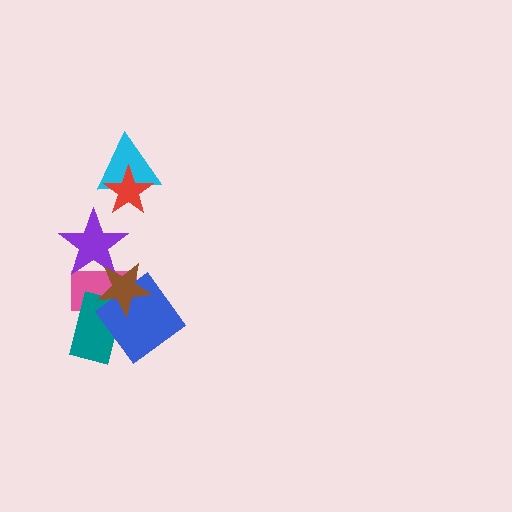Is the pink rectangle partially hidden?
Yes, it is partially covered by another shape.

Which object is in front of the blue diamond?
The brown star is in front of the blue diamond.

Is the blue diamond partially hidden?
Yes, it is partially covered by another shape.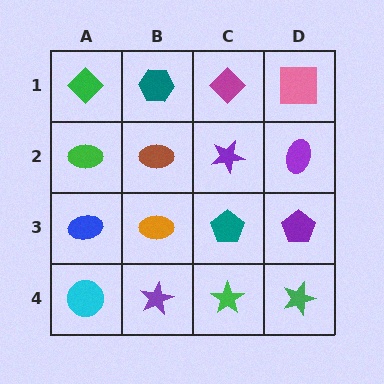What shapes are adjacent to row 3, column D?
A purple ellipse (row 2, column D), a green star (row 4, column D), a teal pentagon (row 3, column C).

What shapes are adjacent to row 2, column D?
A pink square (row 1, column D), a purple pentagon (row 3, column D), a purple star (row 2, column C).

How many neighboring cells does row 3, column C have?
4.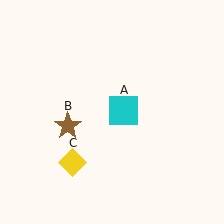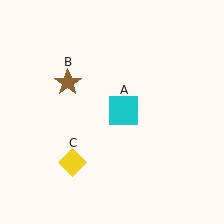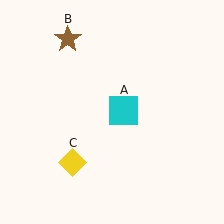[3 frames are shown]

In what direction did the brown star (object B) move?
The brown star (object B) moved up.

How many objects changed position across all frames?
1 object changed position: brown star (object B).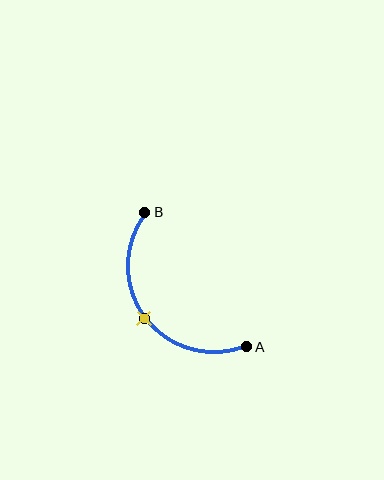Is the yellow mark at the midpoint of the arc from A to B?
Yes. The yellow mark lies on the arc at equal arc-length from both A and B — it is the arc midpoint.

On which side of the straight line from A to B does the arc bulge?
The arc bulges below and to the left of the straight line connecting A and B.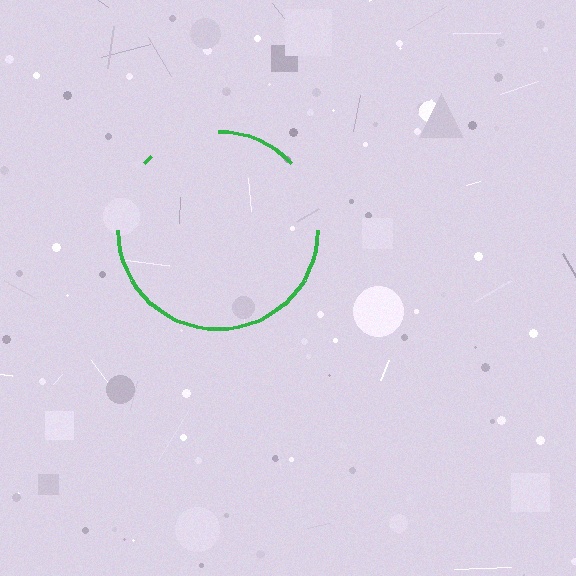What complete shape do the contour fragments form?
The contour fragments form a circle.